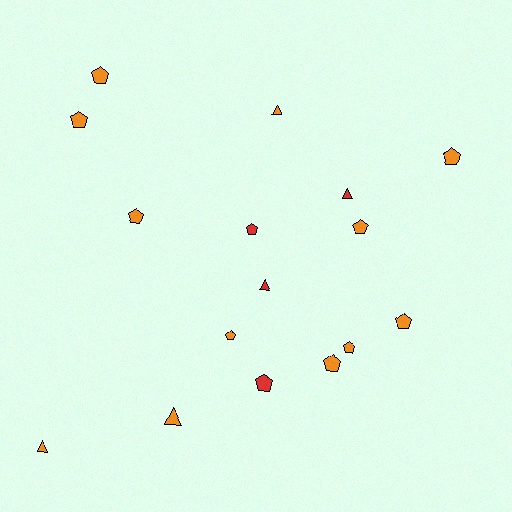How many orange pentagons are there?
There are 9 orange pentagons.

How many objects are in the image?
There are 16 objects.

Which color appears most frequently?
Orange, with 12 objects.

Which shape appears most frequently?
Pentagon, with 11 objects.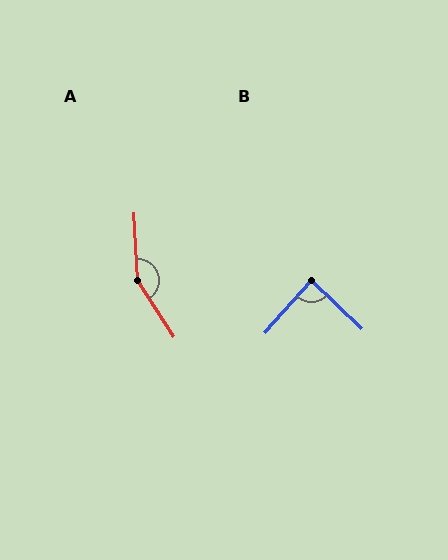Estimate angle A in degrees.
Approximately 150 degrees.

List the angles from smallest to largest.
B (87°), A (150°).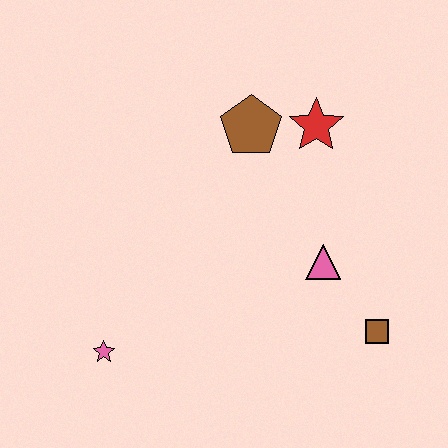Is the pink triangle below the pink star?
No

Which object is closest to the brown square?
The pink triangle is closest to the brown square.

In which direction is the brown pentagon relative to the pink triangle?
The brown pentagon is above the pink triangle.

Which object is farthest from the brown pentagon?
The pink star is farthest from the brown pentagon.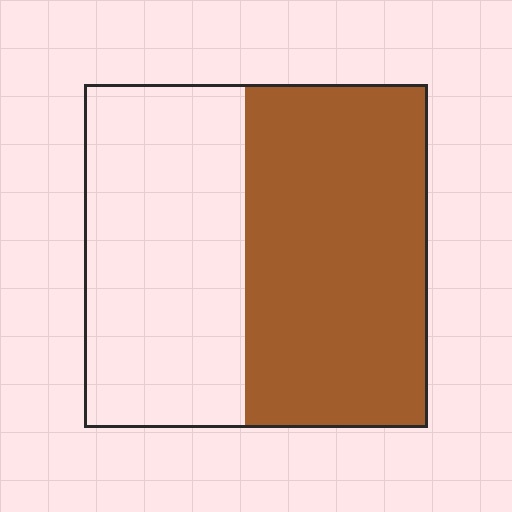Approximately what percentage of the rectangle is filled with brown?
Approximately 55%.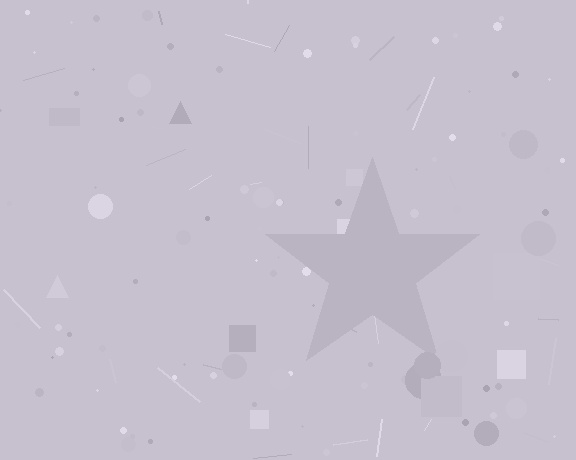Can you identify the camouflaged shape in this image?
The camouflaged shape is a star.